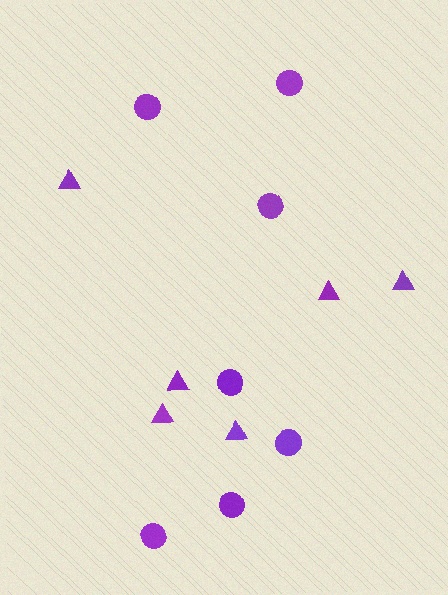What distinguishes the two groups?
There are 2 groups: one group of circles (7) and one group of triangles (6).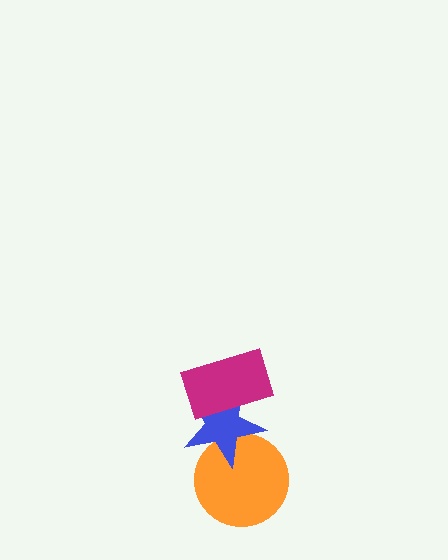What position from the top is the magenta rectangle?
The magenta rectangle is 1st from the top.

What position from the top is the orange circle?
The orange circle is 3rd from the top.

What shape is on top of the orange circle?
The blue star is on top of the orange circle.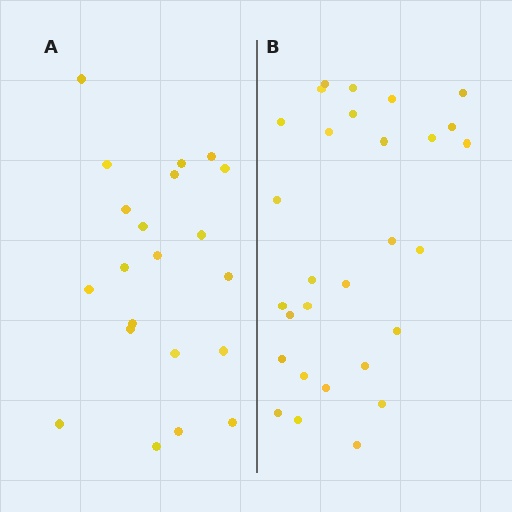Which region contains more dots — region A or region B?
Region B (the right region) has more dots.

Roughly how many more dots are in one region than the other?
Region B has roughly 8 or so more dots than region A.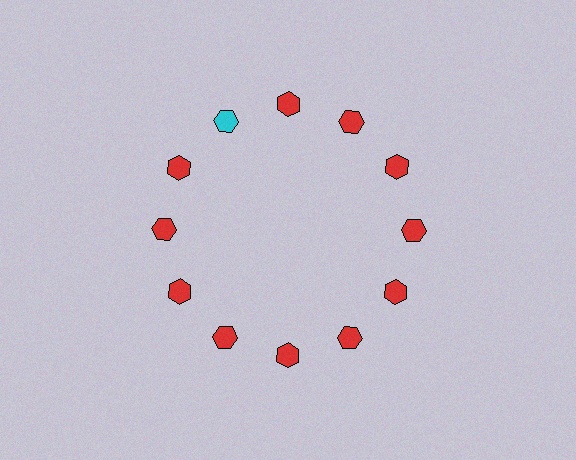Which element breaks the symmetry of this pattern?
The cyan hexagon at roughly the 11 o'clock position breaks the symmetry. All other shapes are red hexagons.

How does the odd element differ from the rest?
It has a different color: cyan instead of red.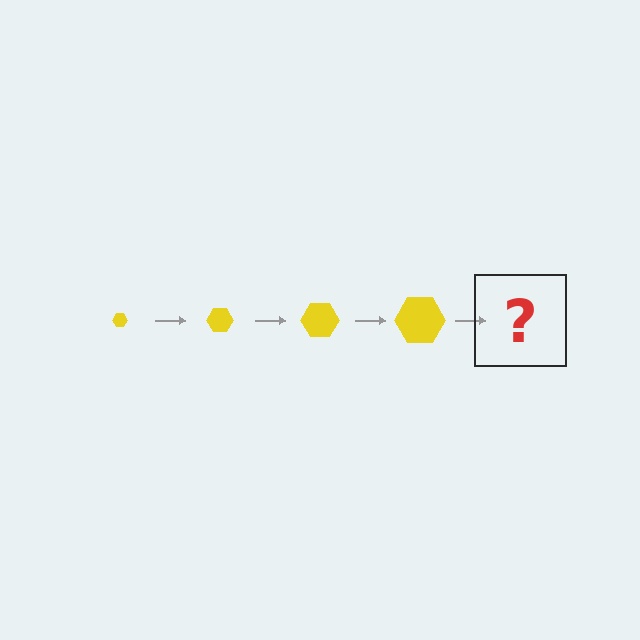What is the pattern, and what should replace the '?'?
The pattern is that the hexagon gets progressively larger each step. The '?' should be a yellow hexagon, larger than the previous one.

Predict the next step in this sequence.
The next step is a yellow hexagon, larger than the previous one.